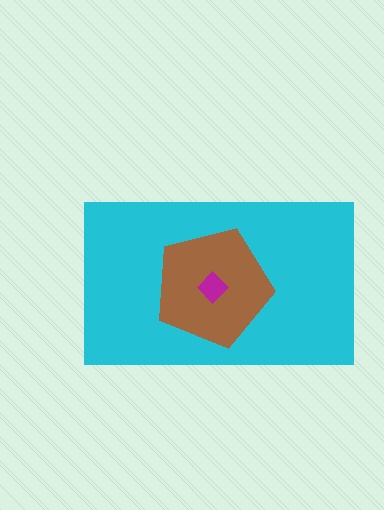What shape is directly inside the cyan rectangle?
The brown pentagon.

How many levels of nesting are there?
3.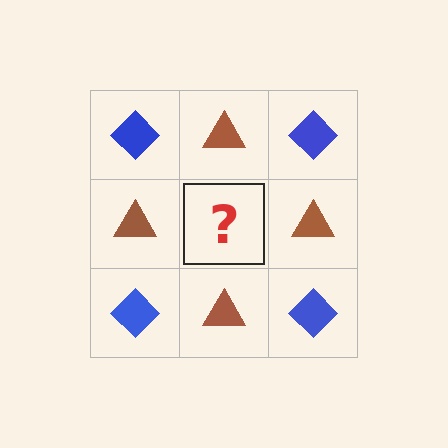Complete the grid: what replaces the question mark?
The question mark should be replaced with a blue diamond.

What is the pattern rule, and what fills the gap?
The rule is that it alternates blue diamond and brown triangle in a checkerboard pattern. The gap should be filled with a blue diamond.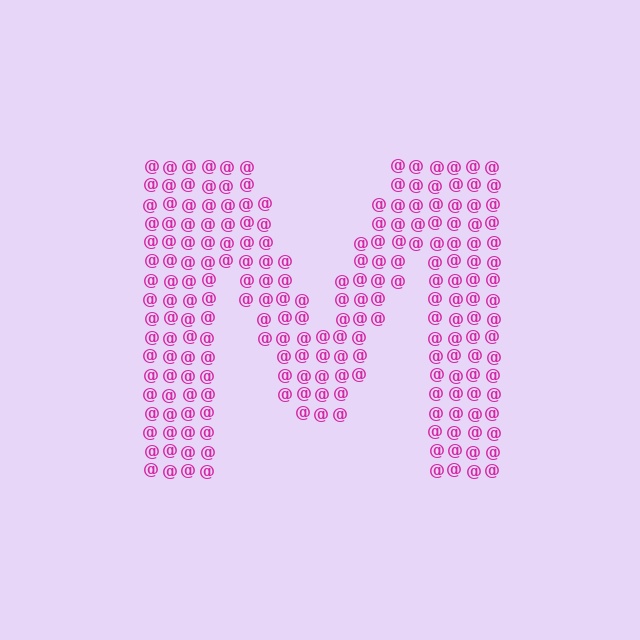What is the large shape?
The large shape is the letter M.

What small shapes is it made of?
It is made of small at signs.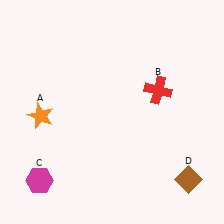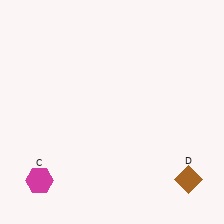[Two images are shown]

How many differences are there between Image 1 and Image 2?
There are 2 differences between the two images.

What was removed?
The orange star (A), the red cross (B) were removed in Image 2.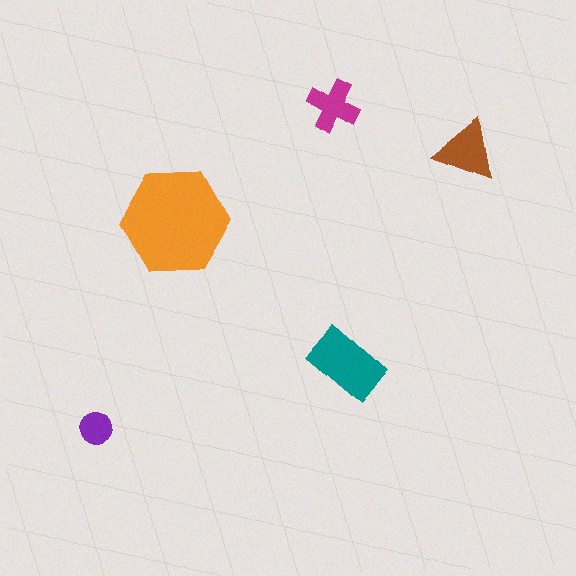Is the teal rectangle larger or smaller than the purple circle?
Larger.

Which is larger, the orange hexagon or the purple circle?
The orange hexagon.